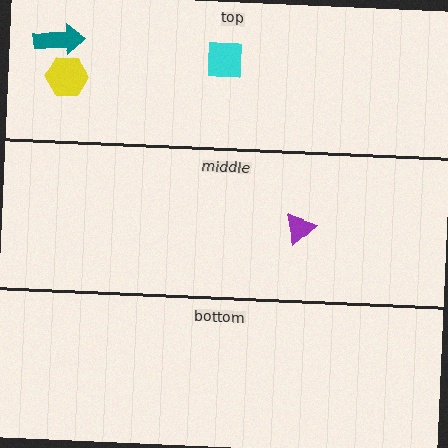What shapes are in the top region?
The yellow hexagon, the teal arrow, the cyan square.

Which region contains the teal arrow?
The top region.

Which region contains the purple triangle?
The middle region.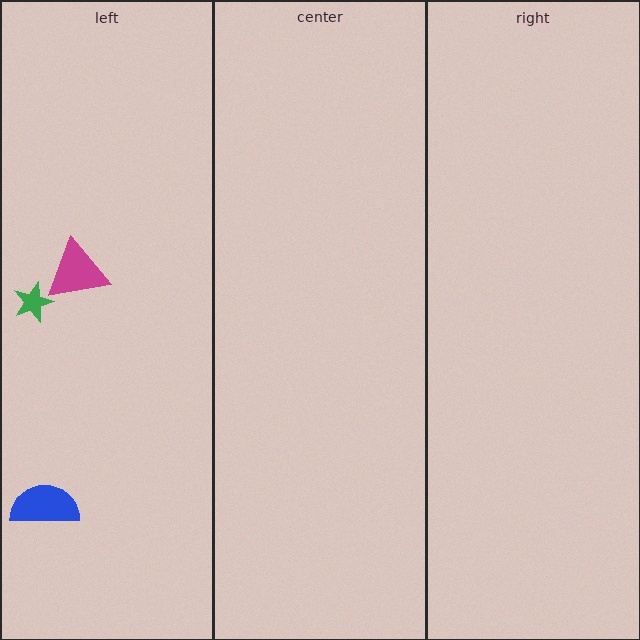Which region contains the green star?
The left region.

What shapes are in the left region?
The green star, the magenta triangle, the blue semicircle.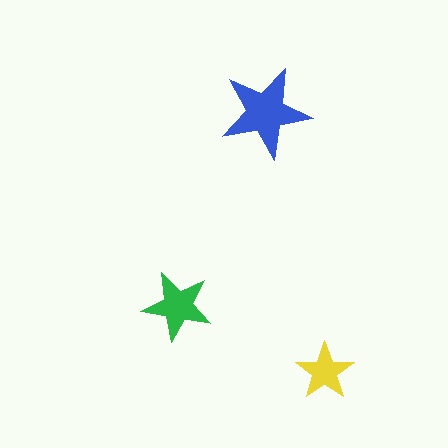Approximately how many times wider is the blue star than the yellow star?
About 1.5 times wider.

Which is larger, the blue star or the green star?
The blue one.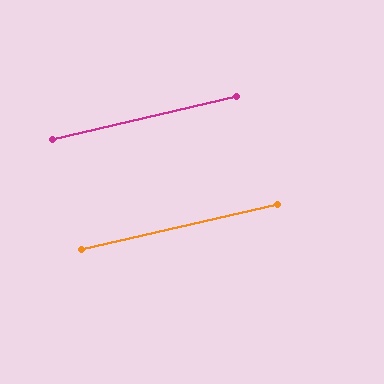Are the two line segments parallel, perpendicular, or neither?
Parallel — their directions differ by only 0.2°.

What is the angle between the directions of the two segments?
Approximately 0 degrees.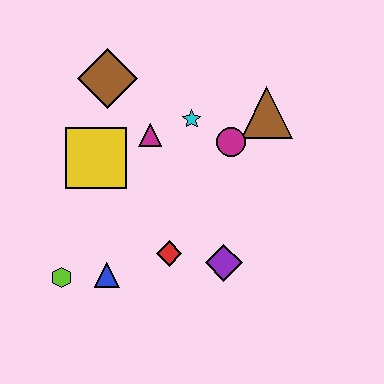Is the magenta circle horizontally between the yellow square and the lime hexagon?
No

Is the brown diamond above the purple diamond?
Yes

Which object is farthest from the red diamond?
The brown diamond is farthest from the red diamond.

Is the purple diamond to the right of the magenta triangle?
Yes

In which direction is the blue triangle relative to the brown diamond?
The blue triangle is below the brown diamond.